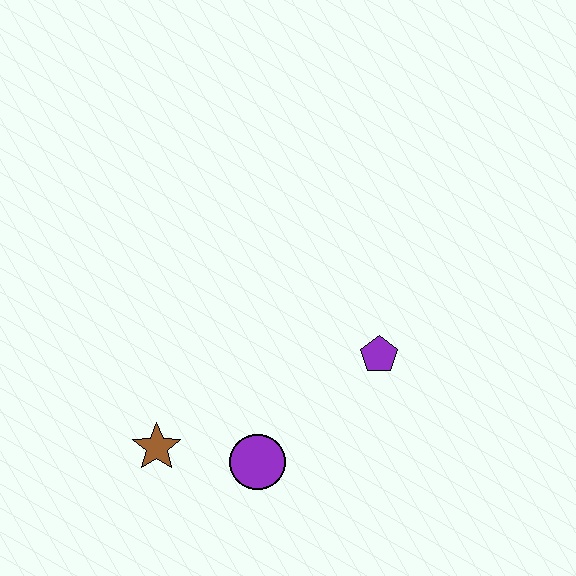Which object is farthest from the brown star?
The purple pentagon is farthest from the brown star.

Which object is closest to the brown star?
The purple circle is closest to the brown star.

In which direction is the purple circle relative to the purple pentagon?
The purple circle is to the left of the purple pentagon.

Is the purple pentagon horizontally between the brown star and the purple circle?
No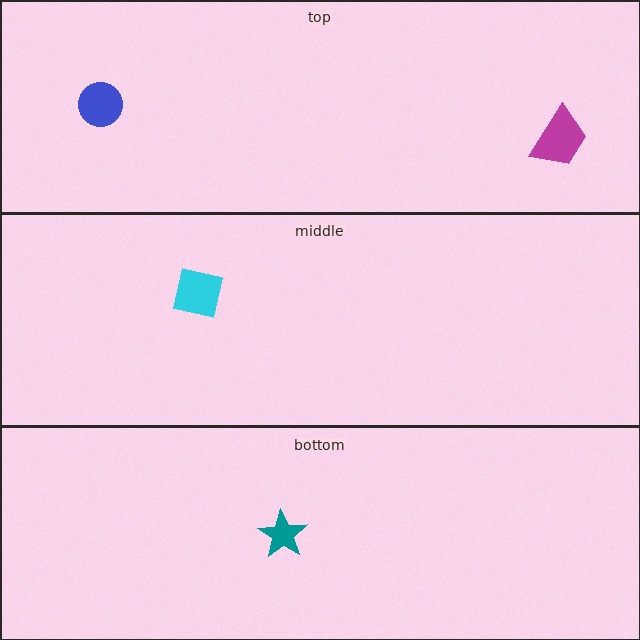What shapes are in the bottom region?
The teal star.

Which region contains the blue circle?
The top region.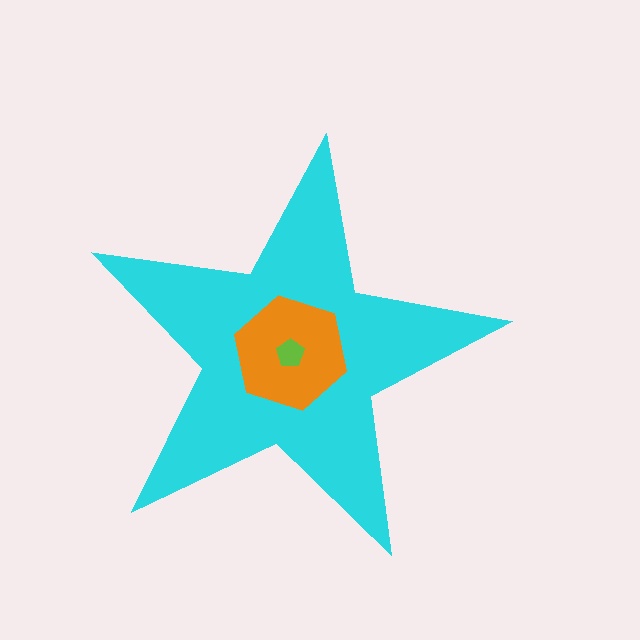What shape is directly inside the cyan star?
The orange hexagon.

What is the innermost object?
The lime pentagon.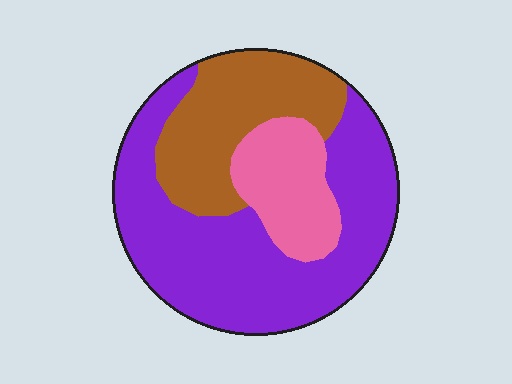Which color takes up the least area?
Pink, at roughly 15%.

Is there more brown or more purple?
Purple.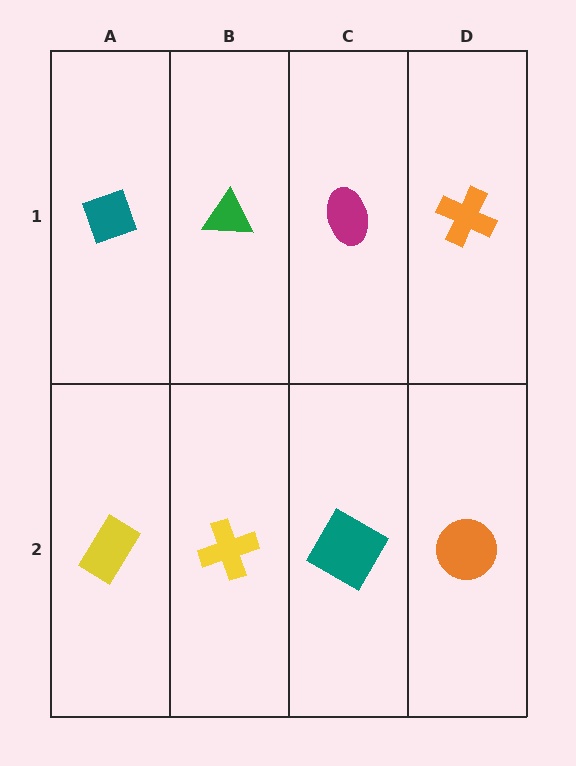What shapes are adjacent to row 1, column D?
An orange circle (row 2, column D), a magenta ellipse (row 1, column C).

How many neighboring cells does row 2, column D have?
2.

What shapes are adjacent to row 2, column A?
A teal diamond (row 1, column A), a yellow cross (row 2, column B).